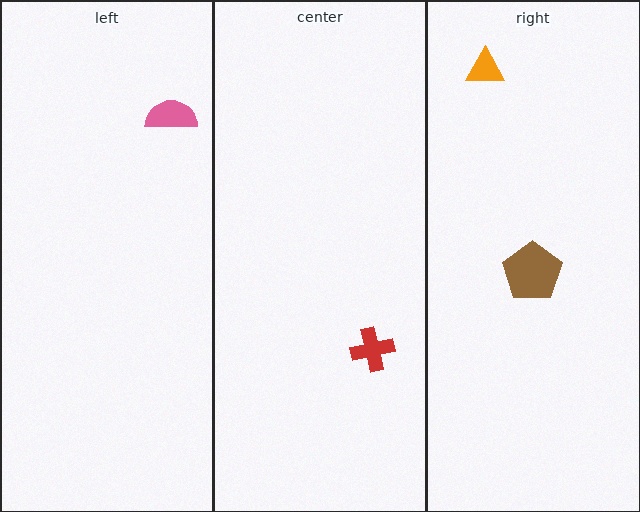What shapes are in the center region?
The red cross.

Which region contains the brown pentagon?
The right region.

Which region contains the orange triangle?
The right region.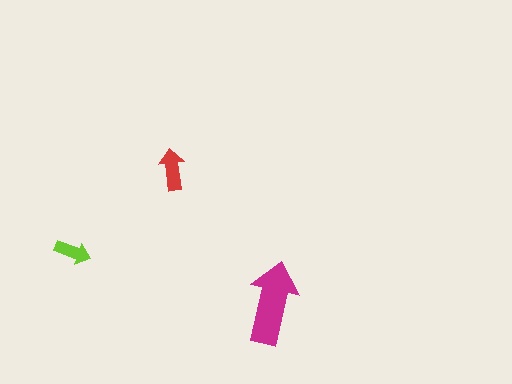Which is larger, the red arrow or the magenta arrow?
The magenta one.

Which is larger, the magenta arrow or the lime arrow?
The magenta one.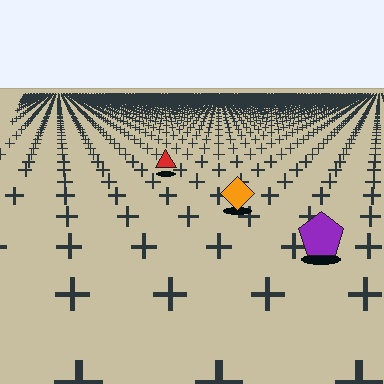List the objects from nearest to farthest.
From nearest to farthest: the purple pentagon, the orange diamond, the red triangle.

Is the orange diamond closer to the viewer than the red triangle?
Yes. The orange diamond is closer — you can tell from the texture gradient: the ground texture is coarser near it.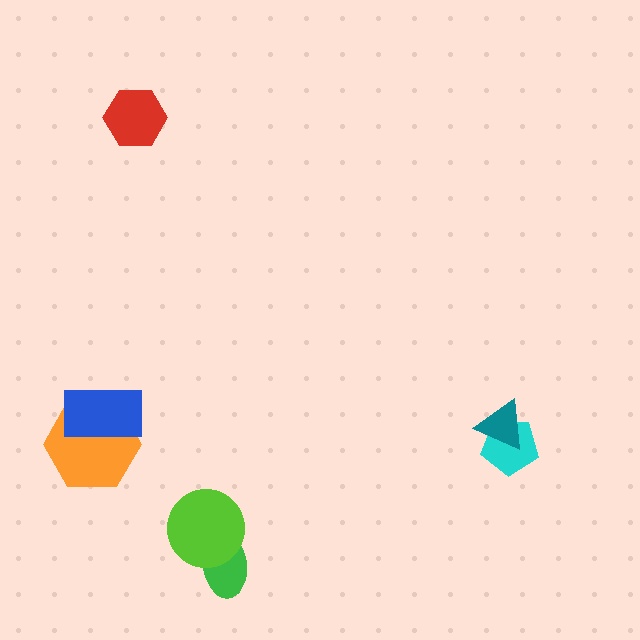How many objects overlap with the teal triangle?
1 object overlaps with the teal triangle.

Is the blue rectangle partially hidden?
No, no other shape covers it.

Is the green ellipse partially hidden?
Yes, it is partially covered by another shape.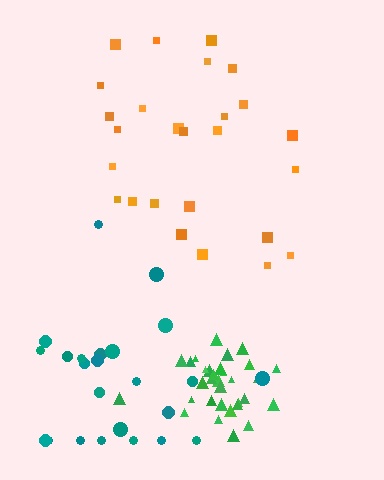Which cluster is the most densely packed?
Green.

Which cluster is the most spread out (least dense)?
Teal.